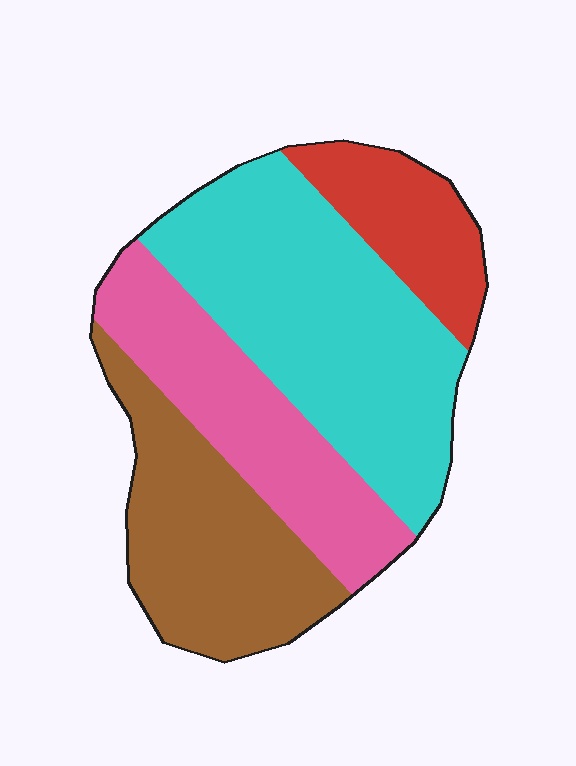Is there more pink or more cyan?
Cyan.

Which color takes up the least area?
Red, at roughly 15%.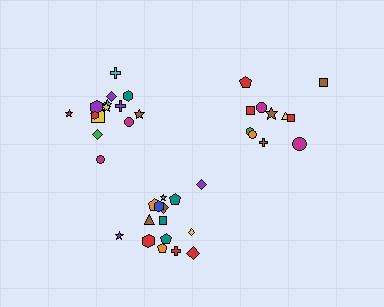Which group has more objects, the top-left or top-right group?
The top-left group.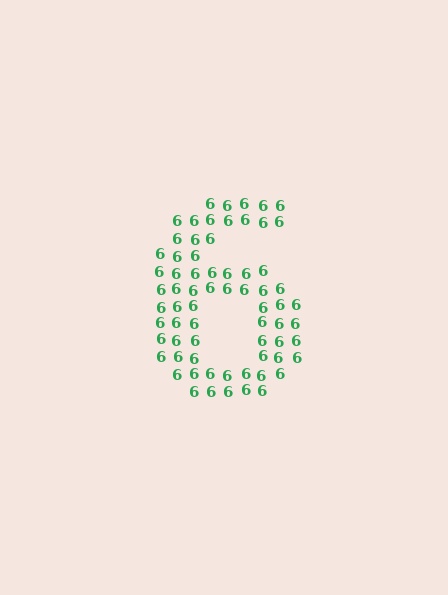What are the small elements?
The small elements are digit 6's.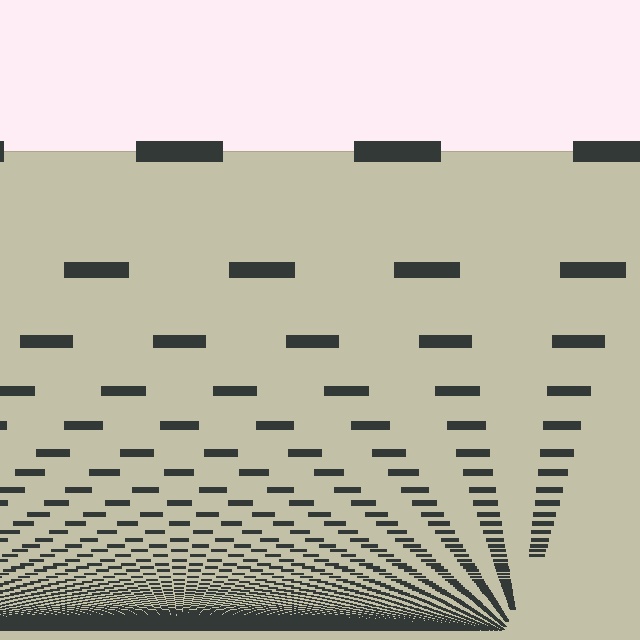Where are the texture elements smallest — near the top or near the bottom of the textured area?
Near the bottom.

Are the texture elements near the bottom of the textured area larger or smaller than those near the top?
Smaller. The gradient is inverted — elements near the bottom are smaller and denser.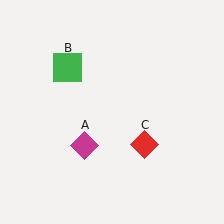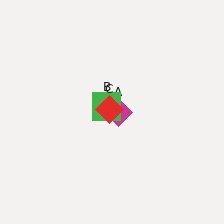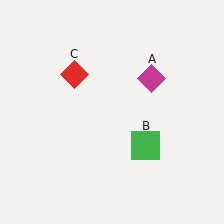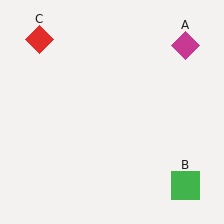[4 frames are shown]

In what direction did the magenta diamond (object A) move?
The magenta diamond (object A) moved up and to the right.